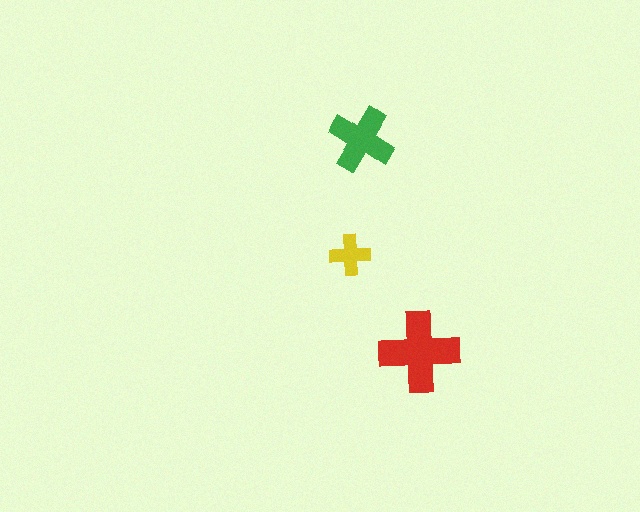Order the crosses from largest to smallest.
the red one, the green one, the yellow one.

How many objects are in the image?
There are 3 objects in the image.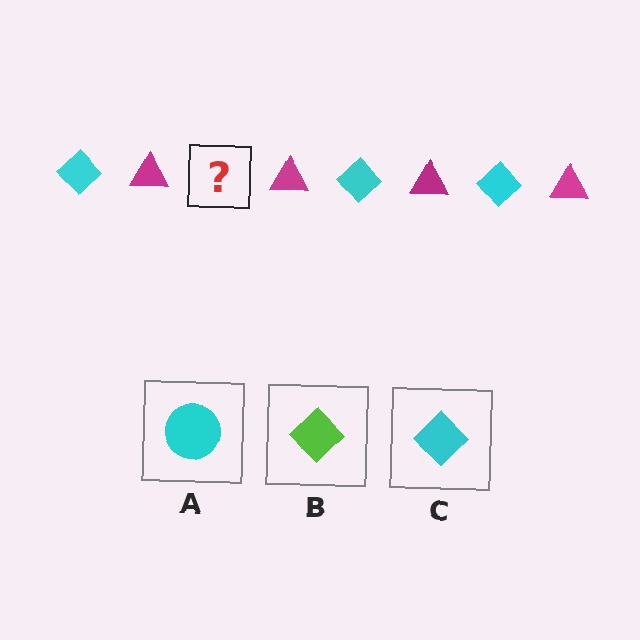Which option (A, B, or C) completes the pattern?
C.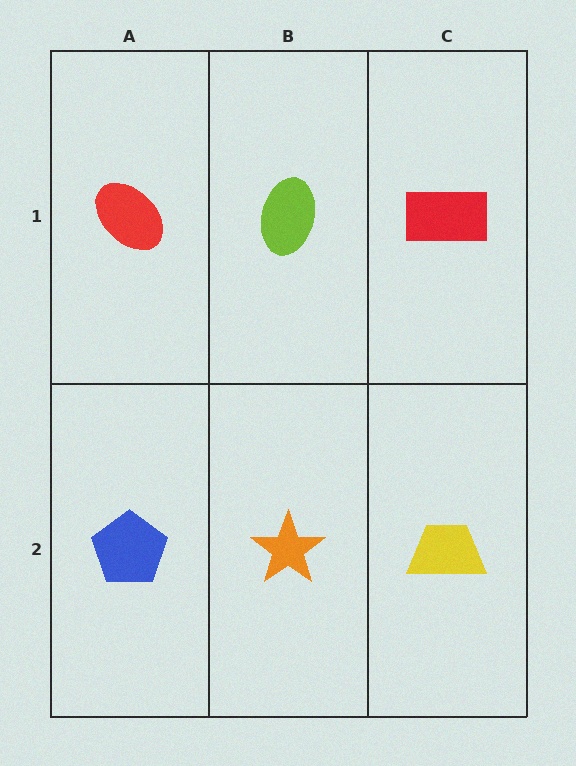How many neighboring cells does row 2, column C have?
2.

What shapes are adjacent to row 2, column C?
A red rectangle (row 1, column C), an orange star (row 2, column B).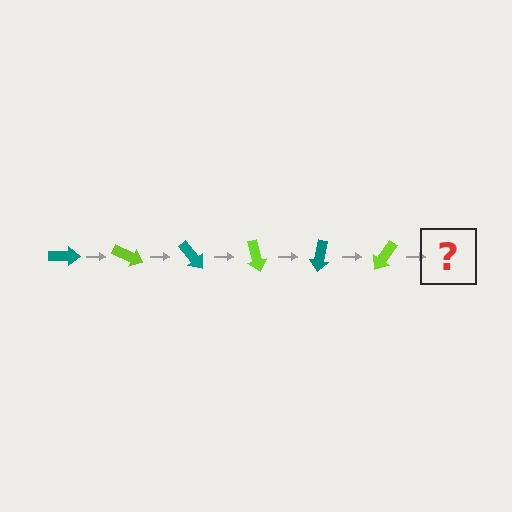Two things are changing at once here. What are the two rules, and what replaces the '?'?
The two rules are that it rotates 25 degrees each step and the color cycles through teal and lime. The '?' should be a teal arrow, rotated 150 degrees from the start.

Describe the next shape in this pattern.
It should be a teal arrow, rotated 150 degrees from the start.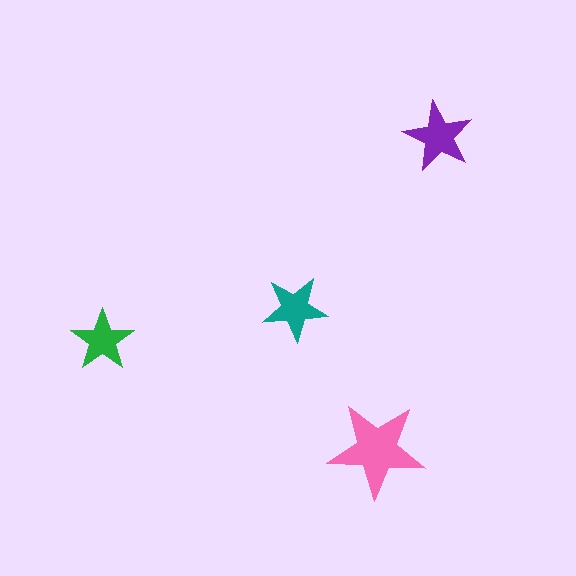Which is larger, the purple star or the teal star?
The purple one.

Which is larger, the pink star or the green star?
The pink one.